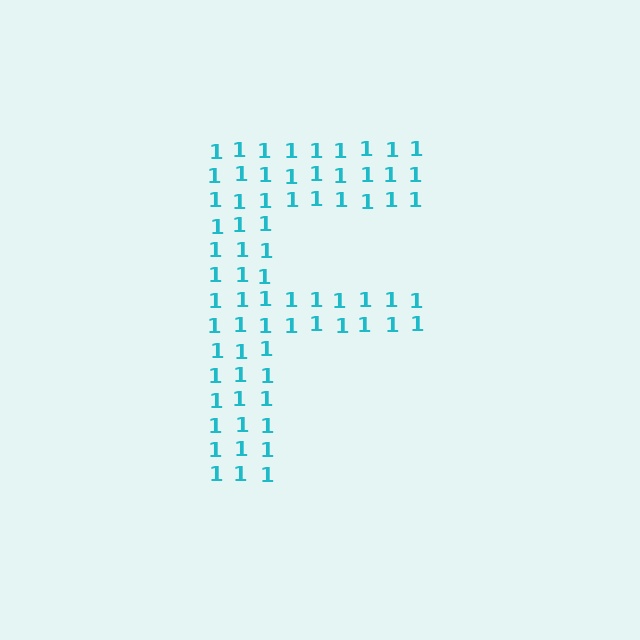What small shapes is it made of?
It is made of small digit 1's.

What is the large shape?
The large shape is the letter F.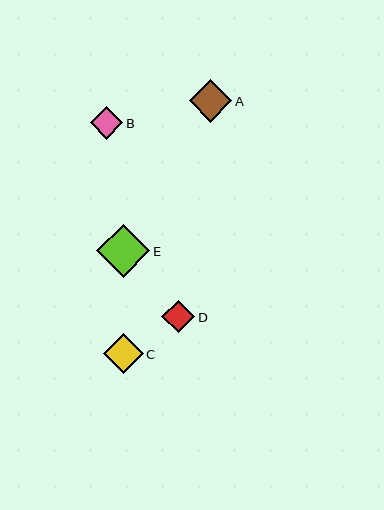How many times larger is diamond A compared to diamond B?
Diamond A is approximately 1.3 times the size of diamond B.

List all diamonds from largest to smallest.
From largest to smallest: E, A, C, D, B.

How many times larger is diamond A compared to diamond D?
Diamond A is approximately 1.3 times the size of diamond D.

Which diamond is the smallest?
Diamond B is the smallest with a size of approximately 32 pixels.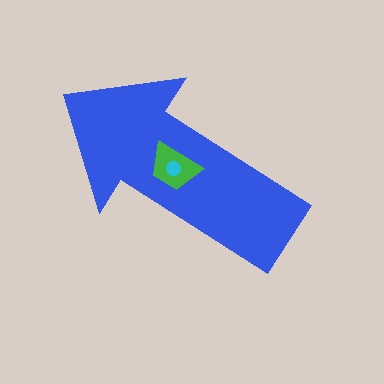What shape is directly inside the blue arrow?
The green trapezoid.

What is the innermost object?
The cyan circle.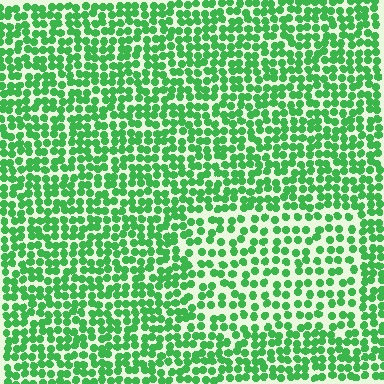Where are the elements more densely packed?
The elements are more densely packed outside the rectangle boundary.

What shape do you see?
I see a rectangle.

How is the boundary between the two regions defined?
The boundary is defined by a change in element density (approximately 1.6x ratio). All elements are the same color, size, and shape.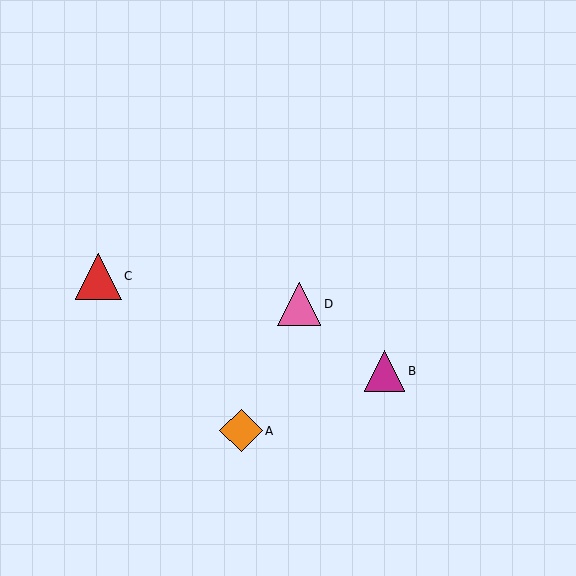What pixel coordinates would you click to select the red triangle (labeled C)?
Click at (98, 276) to select the red triangle C.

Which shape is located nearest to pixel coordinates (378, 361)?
The magenta triangle (labeled B) at (385, 371) is nearest to that location.